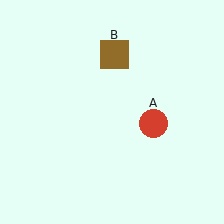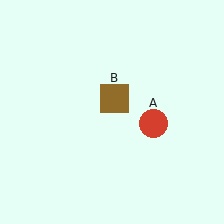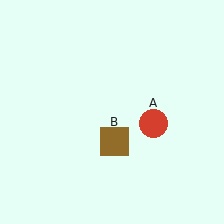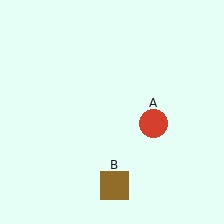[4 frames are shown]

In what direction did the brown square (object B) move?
The brown square (object B) moved down.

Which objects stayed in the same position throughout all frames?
Red circle (object A) remained stationary.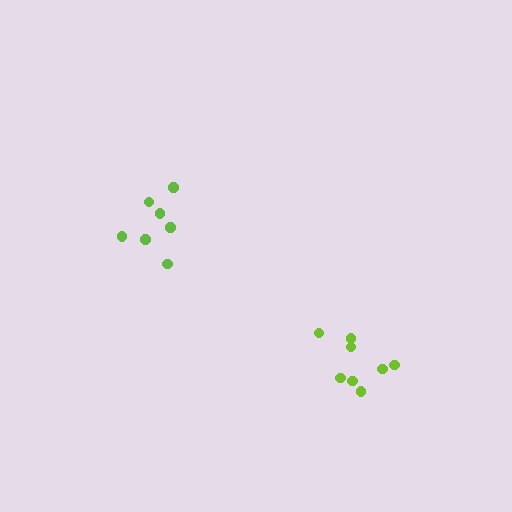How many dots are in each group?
Group 1: 7 dots, Group 2: 8 dots (15 total).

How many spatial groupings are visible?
There are 2 spatial groupings.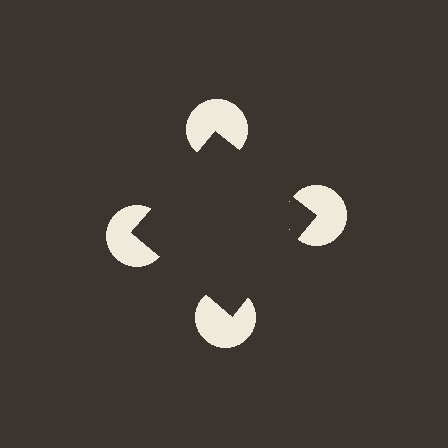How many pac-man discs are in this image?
There are 4 — one at each vertex of the illusory square.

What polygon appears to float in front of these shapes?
An illusory square — its edges are inferred from the aligned wedge cuts in the pac-man discs, not physically drawn.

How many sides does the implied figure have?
4 sides.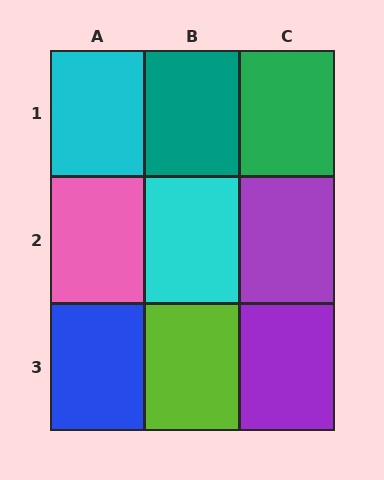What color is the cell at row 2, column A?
Pink.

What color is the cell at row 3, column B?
Lime.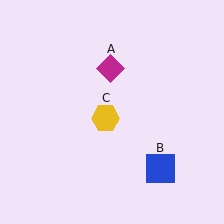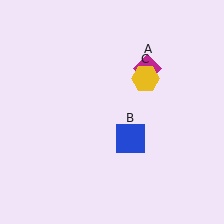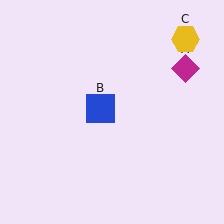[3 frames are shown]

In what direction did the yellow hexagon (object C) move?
The yellow hexagon (object C) moved up and to the right.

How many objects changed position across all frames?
3 objects changed position: magenta diamond (object A), blue square (object B), yellow hexagon (object C).